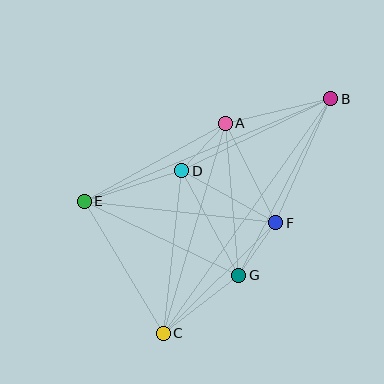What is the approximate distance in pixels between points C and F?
The distance between C and F is approximately 158 pixels.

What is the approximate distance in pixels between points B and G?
The distance between B and G is approximately 199 pixels.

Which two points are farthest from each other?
Points B and C are farthest from each other.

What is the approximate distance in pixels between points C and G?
The distance between C and G is approximately 95 pixels.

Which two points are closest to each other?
Points A and D are closest to each other.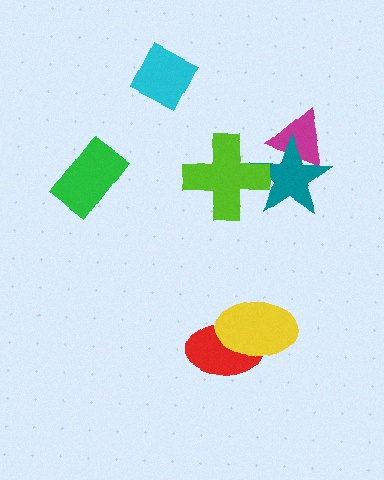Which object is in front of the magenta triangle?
The teal star is in front of the magenta triangle.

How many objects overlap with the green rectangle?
0 objects overlap with the green rectangle.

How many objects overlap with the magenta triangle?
1 object overlaps with the magenta triangle.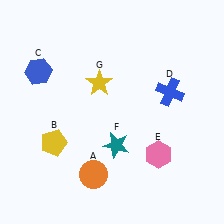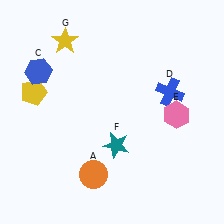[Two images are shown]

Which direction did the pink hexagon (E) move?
The pink hexagon (E) moved up.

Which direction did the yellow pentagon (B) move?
The yellow pentagon (B) moved up.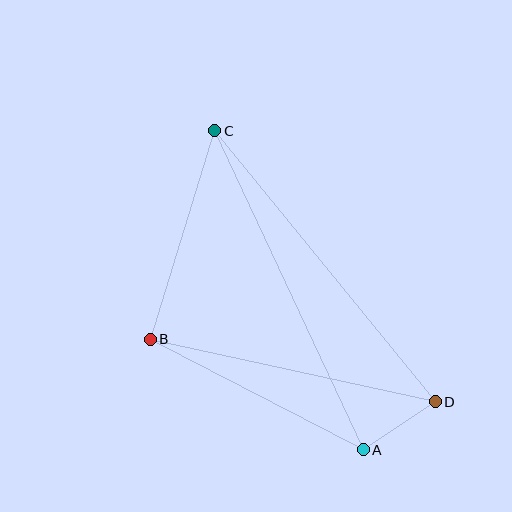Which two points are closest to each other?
Points A and D are closest to each other.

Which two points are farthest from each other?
Points A and C are farthest from each other.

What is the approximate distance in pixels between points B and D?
The distance between B and D is approximately 292 pixels.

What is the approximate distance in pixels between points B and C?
The distance between B and C is approximately 218 pixels.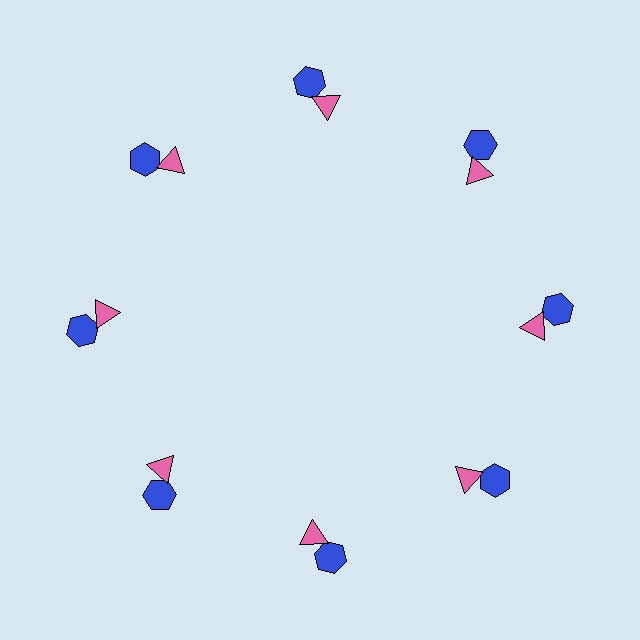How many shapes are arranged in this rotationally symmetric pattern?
There are 16 shapes, arranged in 8 groups of 2.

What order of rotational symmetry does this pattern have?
This pattern has 8-fold rotational symmetry.